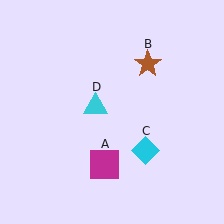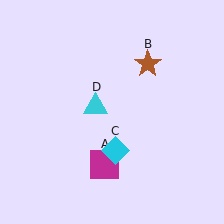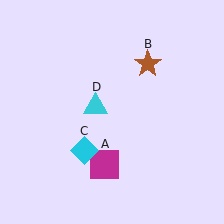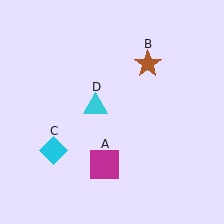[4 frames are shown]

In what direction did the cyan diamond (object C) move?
The cyan diamond (object C) moved left.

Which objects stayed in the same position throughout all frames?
Magenta square (object A) and brown star (object B) and cyan triangle (object D) remained stationary.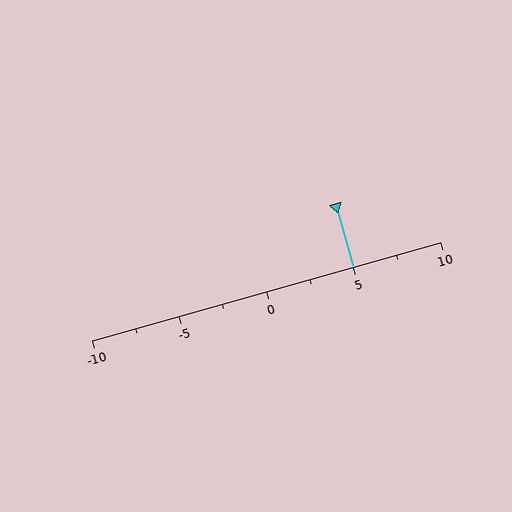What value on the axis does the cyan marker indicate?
The marker indicates approximately 5.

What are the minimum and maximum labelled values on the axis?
The axis runs from -10 to 10.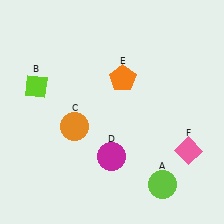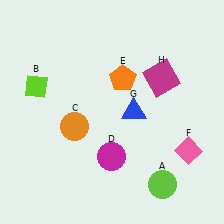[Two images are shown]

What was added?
A blue triangle (G), a magenta square (H) were added in Image 2.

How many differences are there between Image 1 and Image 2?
There are 2 differences between the two images.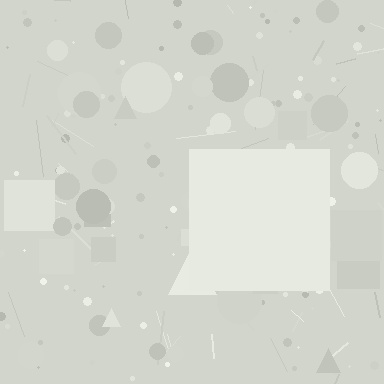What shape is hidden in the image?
A square is hidden in the image.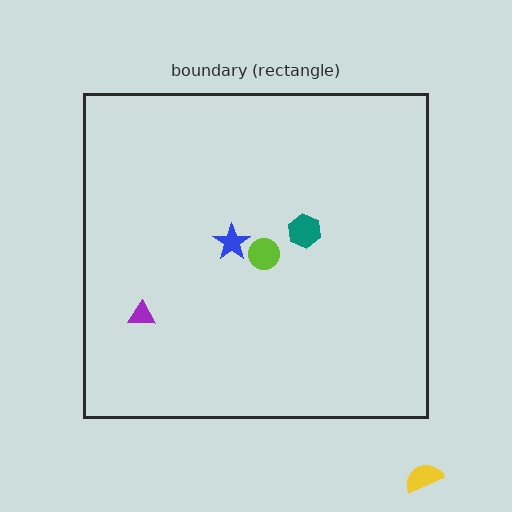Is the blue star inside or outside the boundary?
Inside.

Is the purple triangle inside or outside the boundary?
Inside.